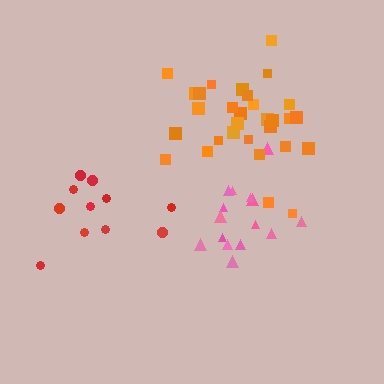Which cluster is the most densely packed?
Orange.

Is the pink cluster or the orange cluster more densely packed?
Orange.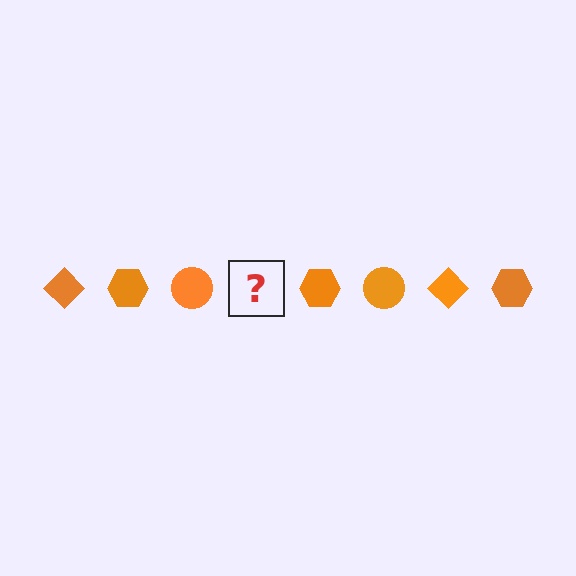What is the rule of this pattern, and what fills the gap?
The rule is that the pattern cycles through diamond, hexagon, circle shapes in orange. The gap should be filled with an orange diamond.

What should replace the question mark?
The question mark should be replaced with an orange diamond.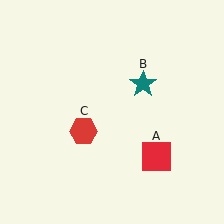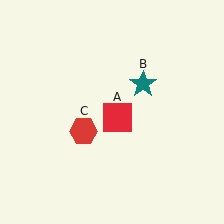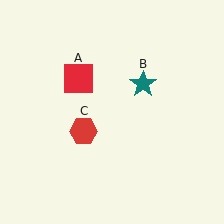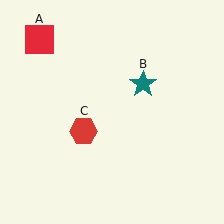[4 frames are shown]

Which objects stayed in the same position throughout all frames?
Teal star (object B) and red hexagon (object C) remained stationary.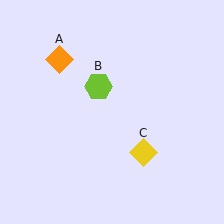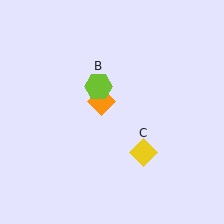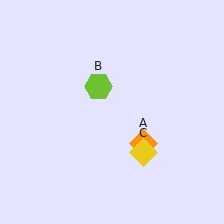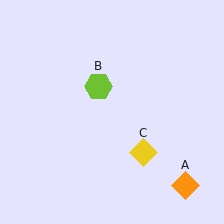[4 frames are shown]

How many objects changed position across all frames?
1 object changed position: orange diamond (object A).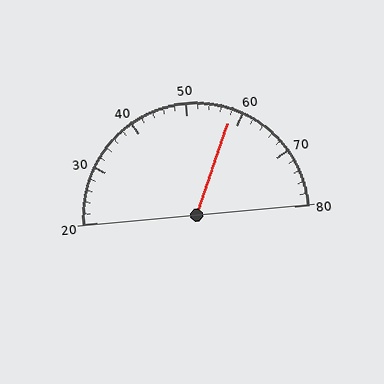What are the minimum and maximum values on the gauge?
The gauge ranges from 20 to 80.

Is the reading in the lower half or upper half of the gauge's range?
The reading is in the upper half of the range (20 to 80).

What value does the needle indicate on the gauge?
The needle indicates approximately 58.